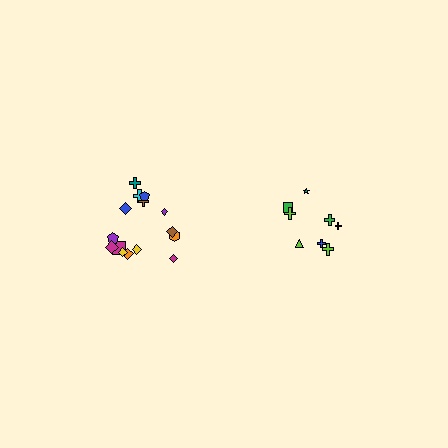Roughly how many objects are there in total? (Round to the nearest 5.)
Roughly 25 objects in total.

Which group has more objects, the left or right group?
The left group.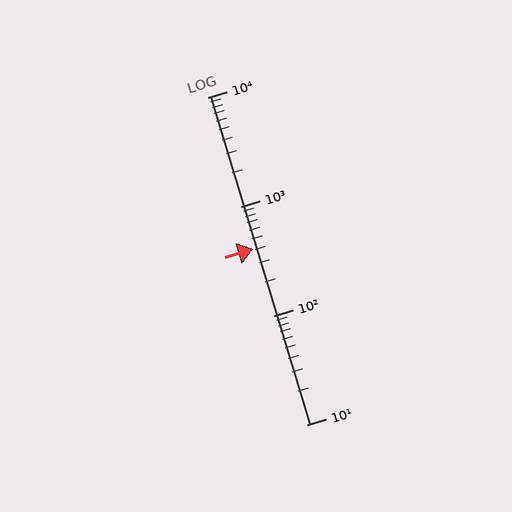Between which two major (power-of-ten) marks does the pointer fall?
The pointer is between 100 and 1000.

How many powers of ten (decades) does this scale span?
The scale spans 3 decades, from 10 to 10000.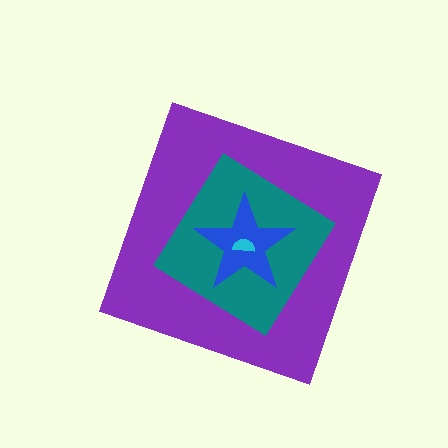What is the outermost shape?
The purple diamond.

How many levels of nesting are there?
4.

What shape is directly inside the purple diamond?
The teal diamond.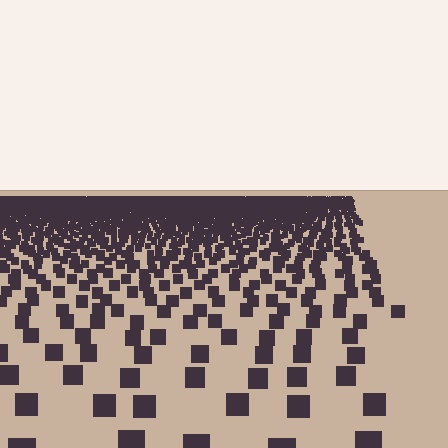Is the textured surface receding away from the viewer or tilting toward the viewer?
The surface is receding away from the viewer. Texture elements get smaller and denser toward the top.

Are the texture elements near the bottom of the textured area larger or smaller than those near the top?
Larger. Near the bottom, elements are closer to the viewer and appear at a bigger on-screen size.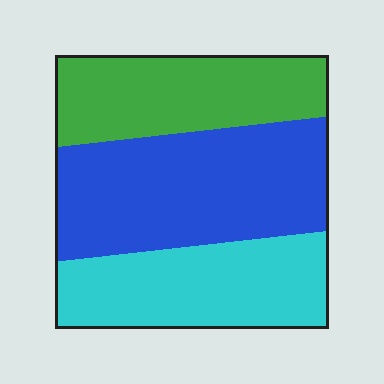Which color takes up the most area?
Blue, at roughly 40%.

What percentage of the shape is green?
Green covers about 30% of the shape.